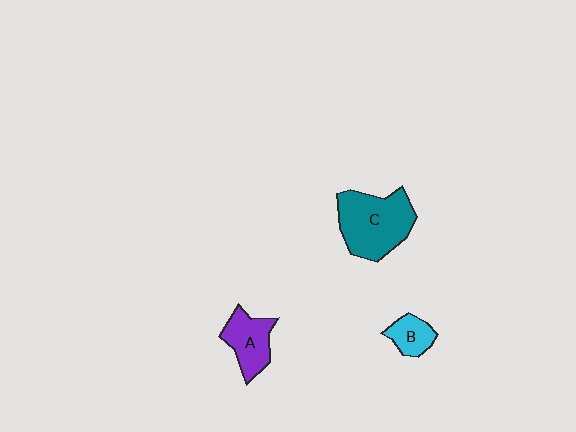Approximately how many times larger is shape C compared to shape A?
Approximately 1.8 times.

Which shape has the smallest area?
Shape B (cyan).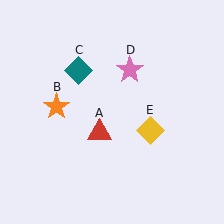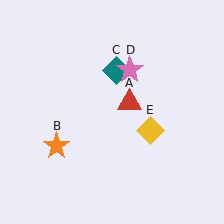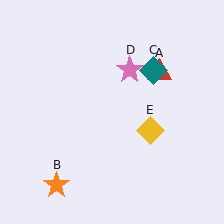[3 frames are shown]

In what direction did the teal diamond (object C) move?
The teal diamond (object C) moved right.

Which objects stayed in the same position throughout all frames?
Pink star (object D) and yellow diamond (object E) remained stationary.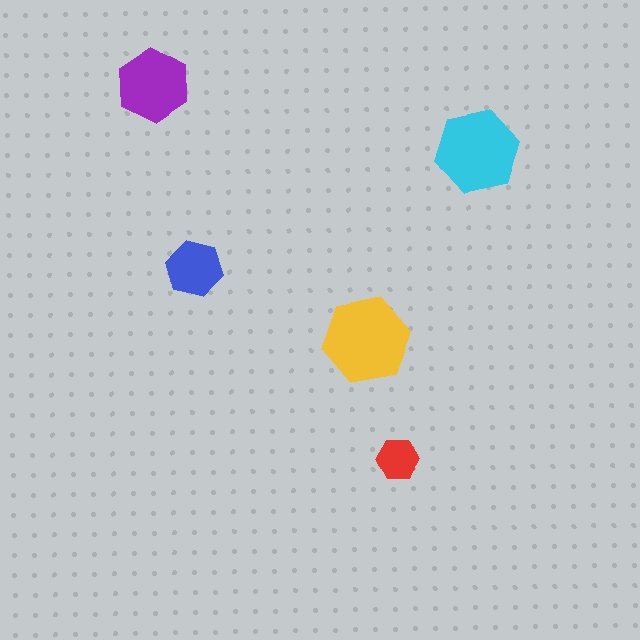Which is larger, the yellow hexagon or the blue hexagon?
The yellow one.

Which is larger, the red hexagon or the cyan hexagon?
The cyan one.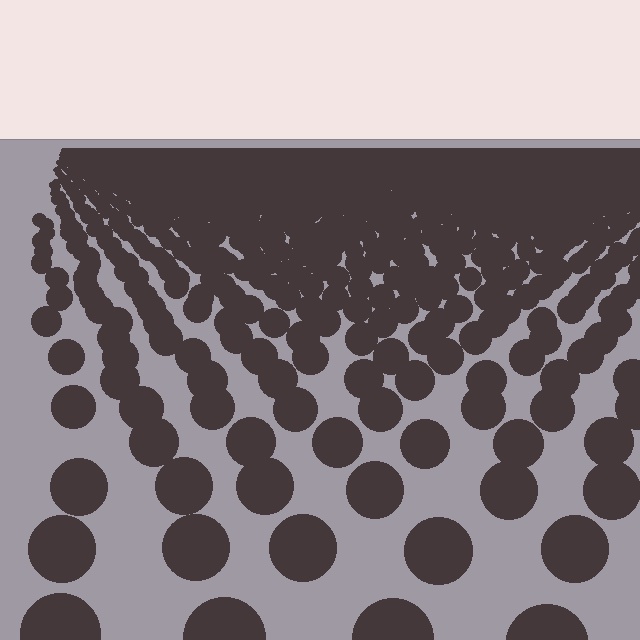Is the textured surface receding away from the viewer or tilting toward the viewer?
The surface is receding away from the viewer. Texture elements get smaller and denser toward the top.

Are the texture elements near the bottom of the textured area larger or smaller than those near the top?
Larger. Near the bottom, elements are closer to the viewer and appear at a bigger on-screen size.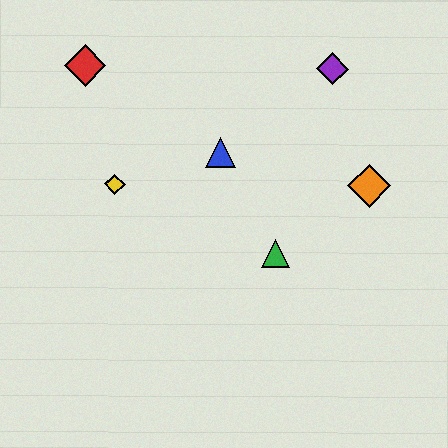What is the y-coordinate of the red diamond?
The red diamond is at y≈66.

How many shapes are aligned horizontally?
2 shapes (the yellow diamond, the orange diamond) are aligned horizontally.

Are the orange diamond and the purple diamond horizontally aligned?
No, the orange diamond is at y≈185 and the purple diamond is at y≈69.